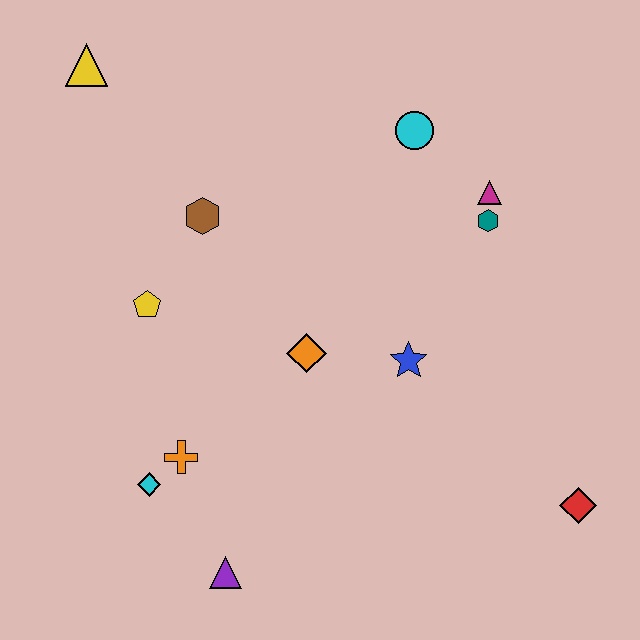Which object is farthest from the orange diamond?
The yellow triangle is farthest from the orange diamond.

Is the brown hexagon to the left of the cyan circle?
Yes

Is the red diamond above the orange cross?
No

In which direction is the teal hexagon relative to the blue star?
The teal hexagon is above the blue star.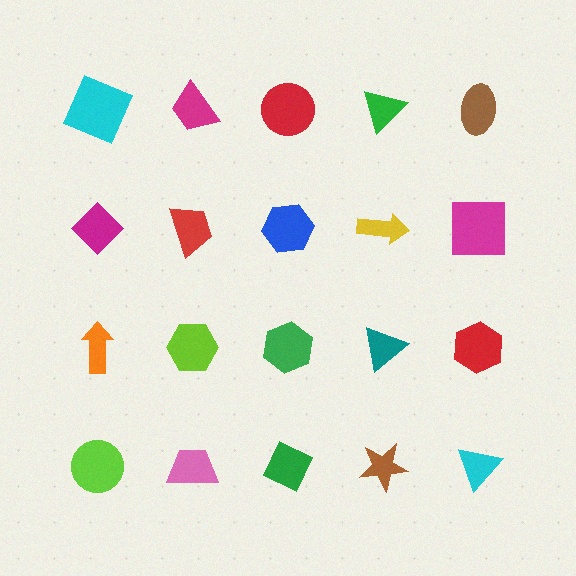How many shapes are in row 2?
5 shapes.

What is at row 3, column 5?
A red hexagon.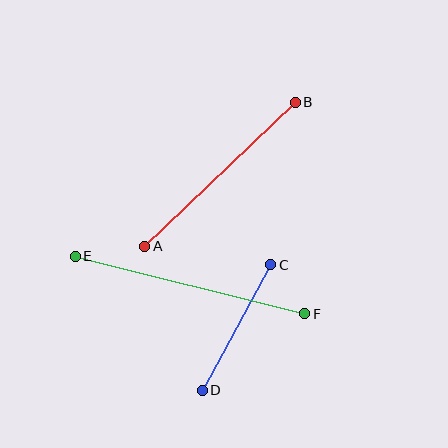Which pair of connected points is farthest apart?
Points E and F are farthest apart.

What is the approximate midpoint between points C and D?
The midpoint is at approximately (237, 328) pixels.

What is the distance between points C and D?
The distance is approximately 143 pixels.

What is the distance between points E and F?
The distance is approximately 236 pixels.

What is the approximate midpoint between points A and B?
The midpoint is at approximately (220, 174) pixels.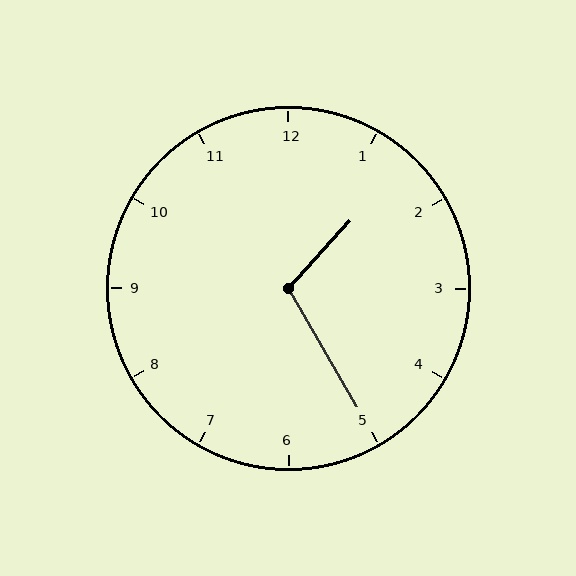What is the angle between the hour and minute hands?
Approximately 108 degrees.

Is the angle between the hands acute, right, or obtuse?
It is obtuse.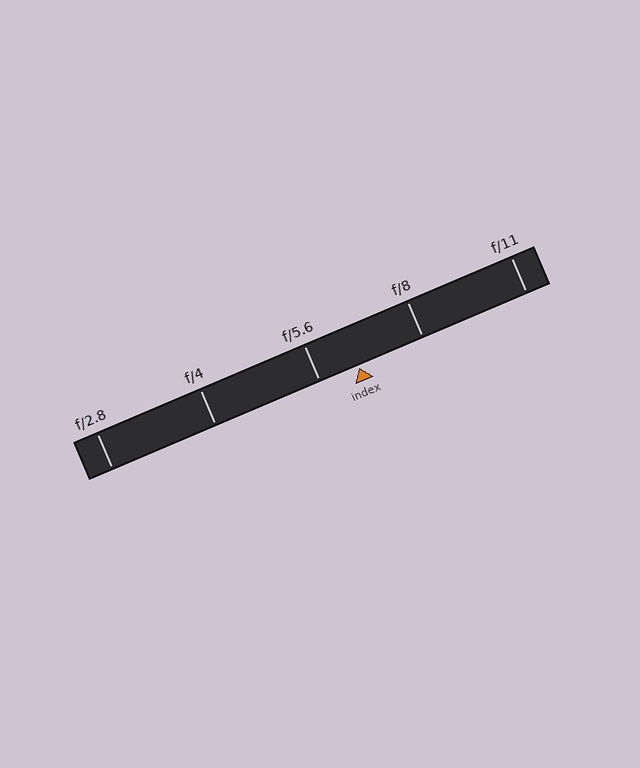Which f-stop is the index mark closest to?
The index mark is closest to f/5.6.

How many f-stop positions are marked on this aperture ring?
There are 5 f-stop positions marked.